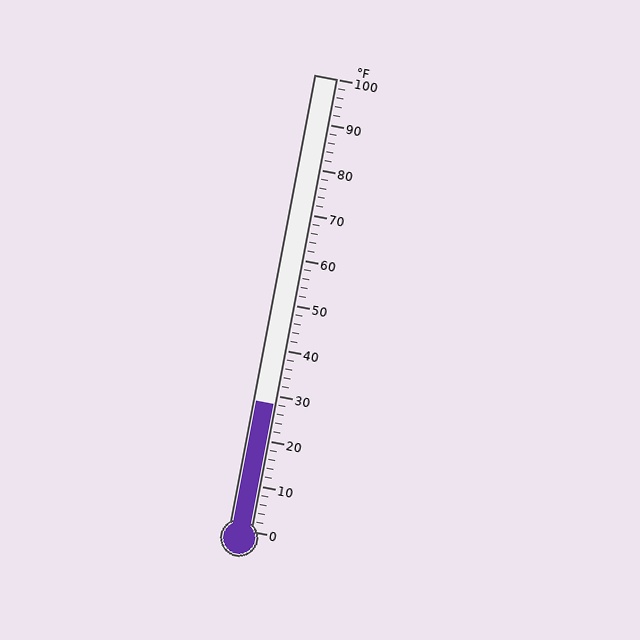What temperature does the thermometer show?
The thermometer shows approximately 28°F.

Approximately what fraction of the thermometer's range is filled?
The thermometer is filled to approximately 30% of its range.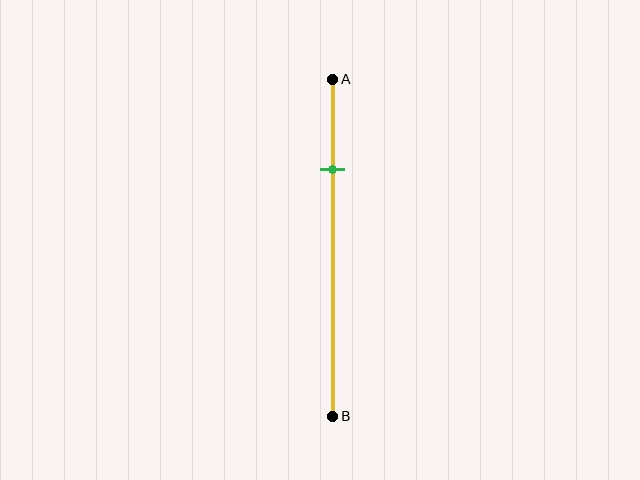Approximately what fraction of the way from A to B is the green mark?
The green mark is approximately 25% of the way from A to B.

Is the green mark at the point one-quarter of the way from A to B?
Yes, the mark is approximately at the one-quarter point.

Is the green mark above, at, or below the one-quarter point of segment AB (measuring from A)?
The green mark is approximately at the one-quarter point of segment AB.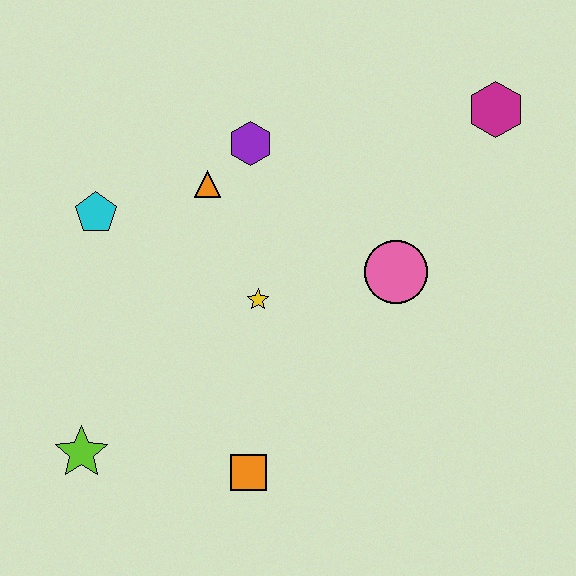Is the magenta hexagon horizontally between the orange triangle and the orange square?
No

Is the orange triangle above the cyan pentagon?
Yes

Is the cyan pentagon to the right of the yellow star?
No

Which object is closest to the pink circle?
The yellow star is closest to the pink circle.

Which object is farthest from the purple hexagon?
The lime star is farthest from the purple hexagon.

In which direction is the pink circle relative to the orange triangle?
The pink circle is to the right of the orange triangle.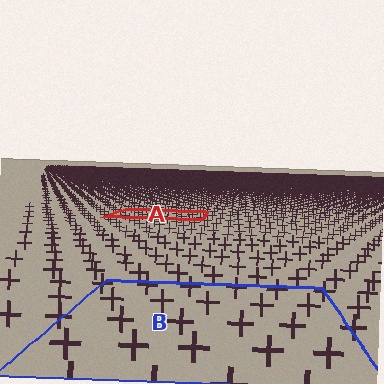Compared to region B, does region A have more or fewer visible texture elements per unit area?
Region A has more texture elements per unit area — they are packed more densely because it is farther away.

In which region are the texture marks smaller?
The texture marks are smaller in region A, because it is farther away.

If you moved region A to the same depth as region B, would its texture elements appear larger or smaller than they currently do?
They would appear larger. At a closer depth, the same texture elements are projected at a bigger on-screen size.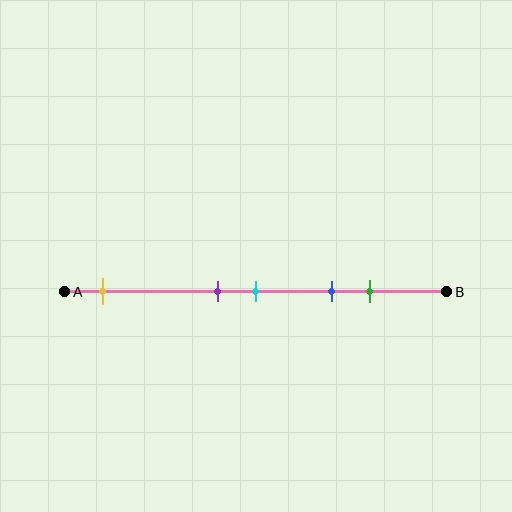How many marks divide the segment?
There are 5 marks dividing the segment.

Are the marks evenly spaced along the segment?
No, the marks are not evenly spaced.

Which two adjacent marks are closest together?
The purple and cyan marks are the closest adjacent pair.